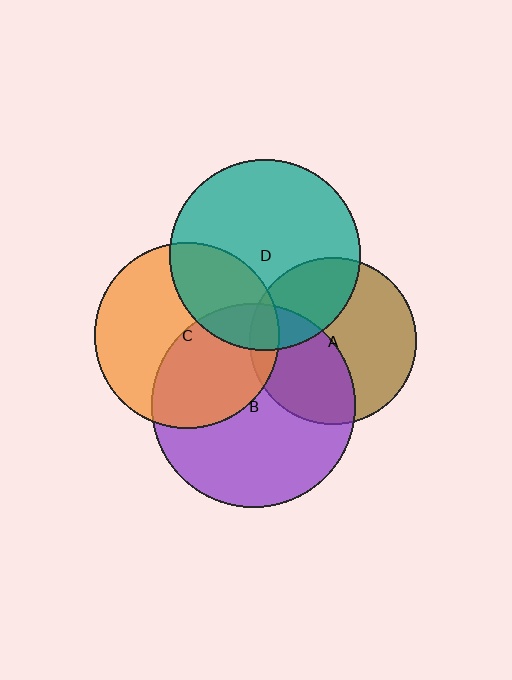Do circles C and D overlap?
Yes.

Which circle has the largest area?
Circle B (purple).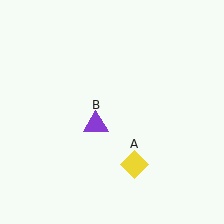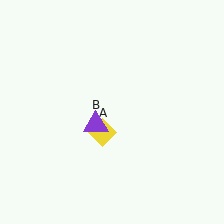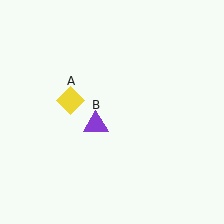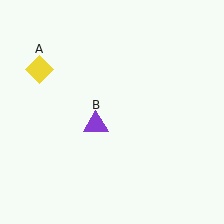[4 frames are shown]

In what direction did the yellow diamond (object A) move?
The yellow diamond (object A) moved up and to the left.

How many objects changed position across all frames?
1 object changed position: yellow diamond (object A).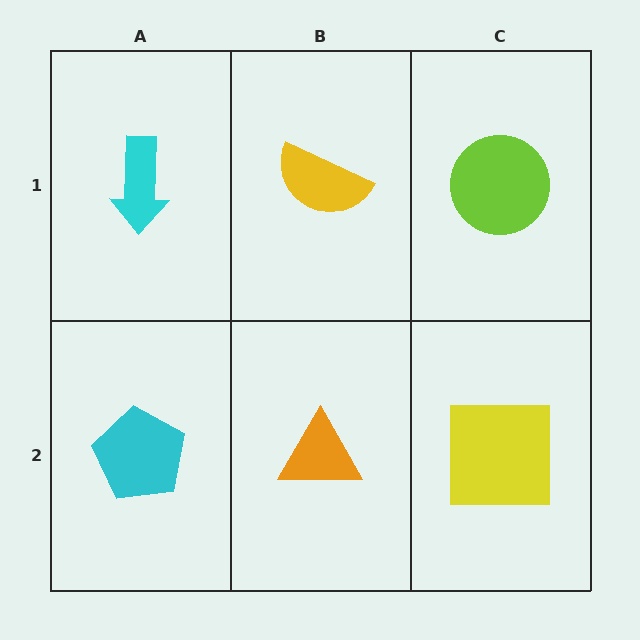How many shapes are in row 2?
3 shapes.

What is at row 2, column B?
An orange triangle.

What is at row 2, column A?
A cyan pentagon.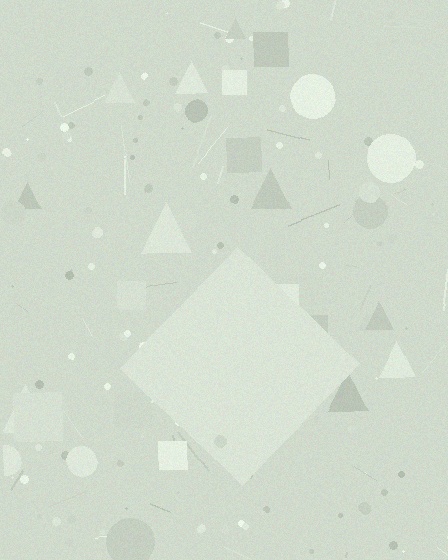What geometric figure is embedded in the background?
A diamond is embedded in the background.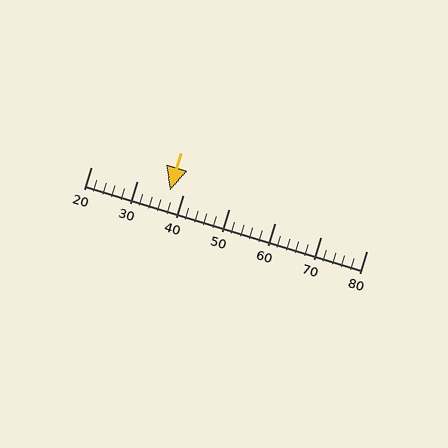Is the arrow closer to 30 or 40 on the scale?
The arrow is closer to 40.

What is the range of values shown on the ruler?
The ruler shows values from 20 to 80.